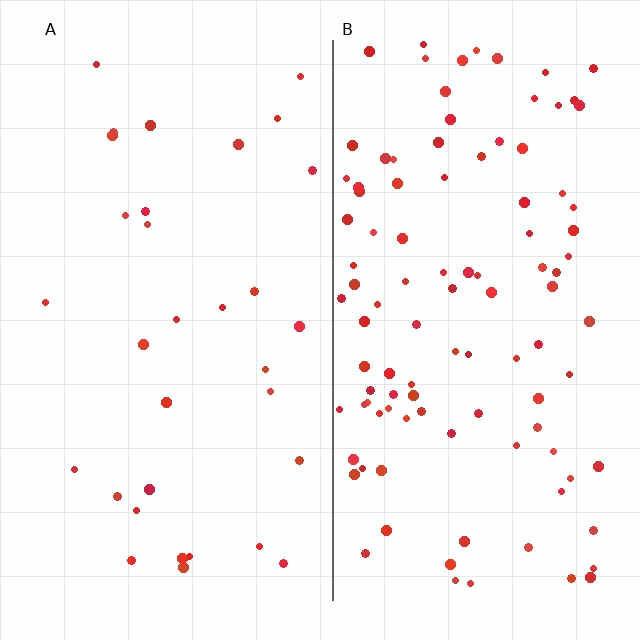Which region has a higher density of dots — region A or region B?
B (the right).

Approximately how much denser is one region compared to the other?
Approximately 3.3× — region B over region A.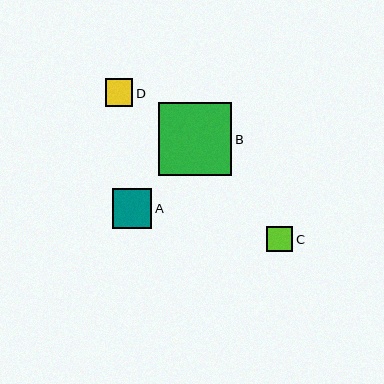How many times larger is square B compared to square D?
Square B is approximately 2.6 times the size of square D.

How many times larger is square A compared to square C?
Square A is approximately 1.5 times the size of square C.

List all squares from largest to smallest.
From largest to smallest: B, A, D, C.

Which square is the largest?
Square B is the largest with a size of approximately 73 pixels.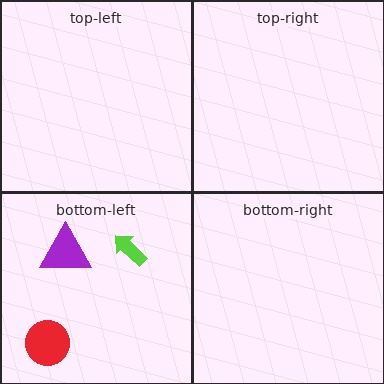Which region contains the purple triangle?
The bottom-left region.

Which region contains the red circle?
The bottom-left region.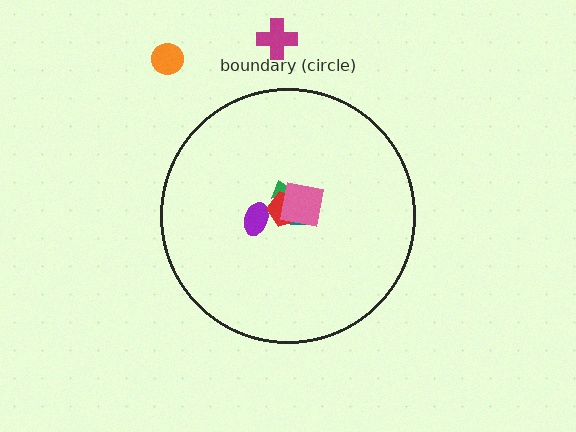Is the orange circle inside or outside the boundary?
Outside.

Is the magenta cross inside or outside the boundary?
Outside.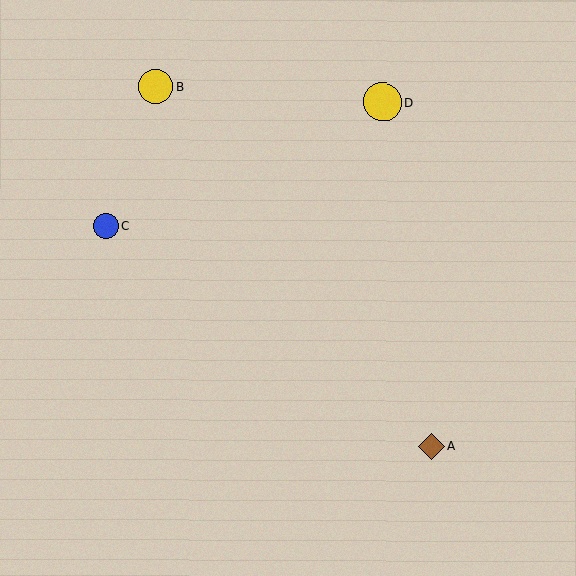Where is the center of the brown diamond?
The center of the brown diamond is at (432, 446).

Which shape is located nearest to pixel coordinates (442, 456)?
The brown diamond (labeled A) at (432, 446) is nearest to that location.